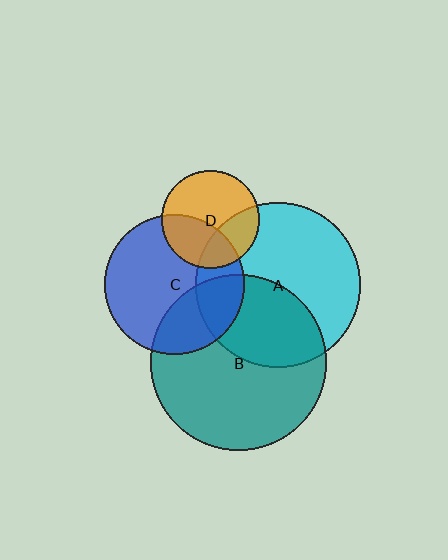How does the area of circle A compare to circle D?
Approximately 2.8 times.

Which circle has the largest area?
Circle B (teal).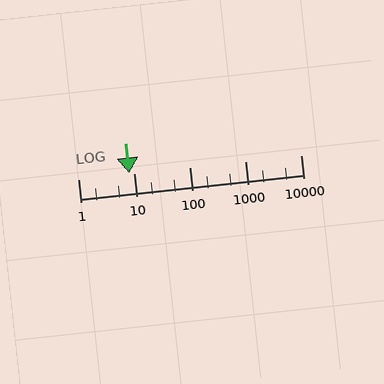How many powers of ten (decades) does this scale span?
The scale spans 4 decades, from 1 to 10000.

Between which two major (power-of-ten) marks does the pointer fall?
The pointer is between 1 and 10.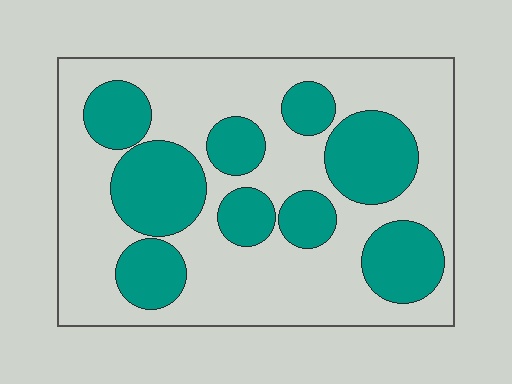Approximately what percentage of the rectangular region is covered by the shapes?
Approximately 35%.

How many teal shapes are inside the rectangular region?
9.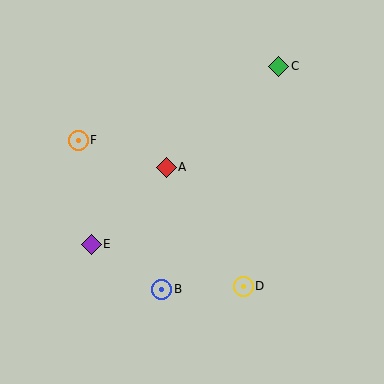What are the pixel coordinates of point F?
Point F is at (78, 140).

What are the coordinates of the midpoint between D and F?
The midpoint between D and F is at (161, 213).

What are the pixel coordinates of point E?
Point E is at (91, 244).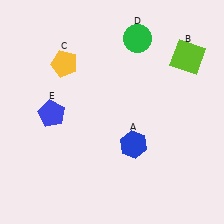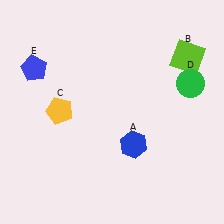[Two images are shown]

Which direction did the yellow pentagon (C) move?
The yellow pentagon (C) moved down.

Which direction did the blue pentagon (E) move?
The blue pentagon (E) moved up.